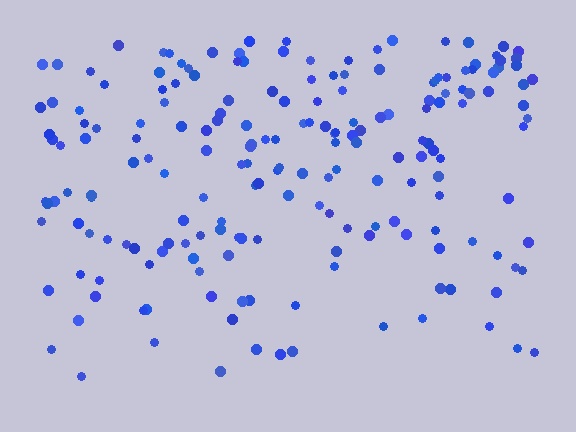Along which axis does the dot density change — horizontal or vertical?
Vertical.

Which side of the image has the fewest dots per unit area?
The bottom.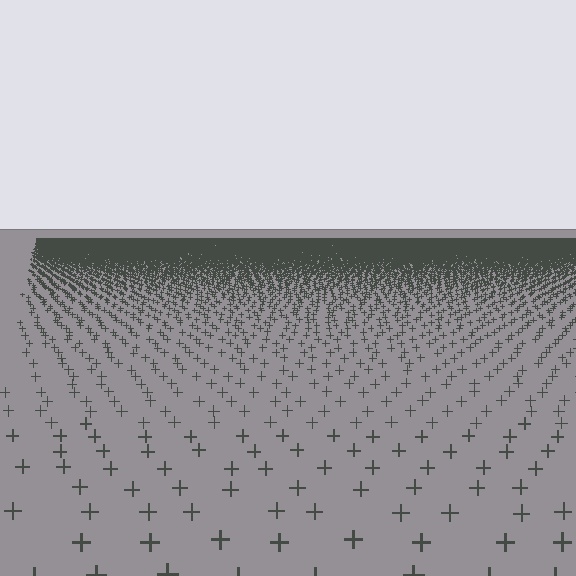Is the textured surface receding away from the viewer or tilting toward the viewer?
The surface is receding away from the viewer. Texture elements get smaller and denser toward the top.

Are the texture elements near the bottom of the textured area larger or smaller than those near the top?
Larger. Near the bottom, elements are closer to the viewer and appear at a bigger on-screen size.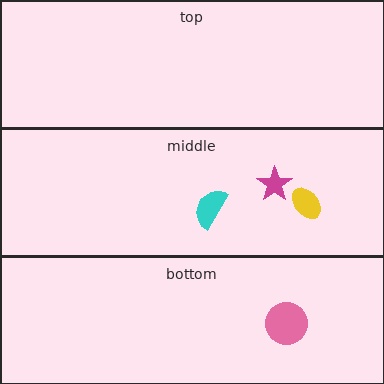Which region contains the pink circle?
The bottom region.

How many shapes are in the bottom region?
1.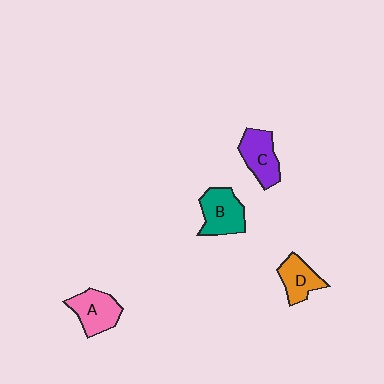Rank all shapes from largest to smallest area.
From largest to smallest: B (teal), A (pink), C (purple), D (orange).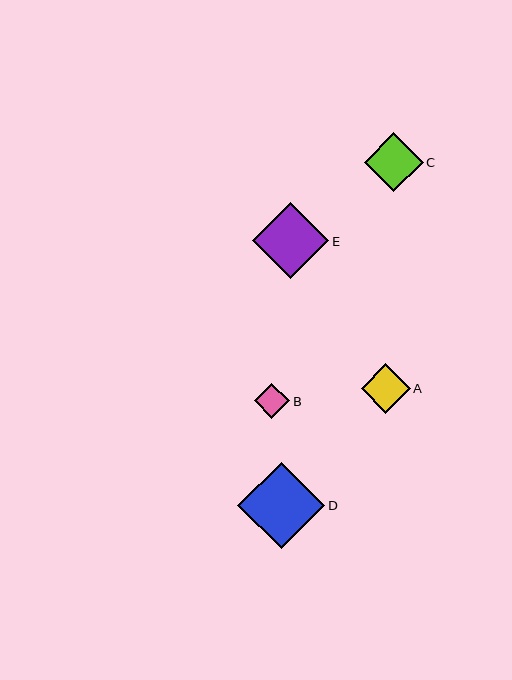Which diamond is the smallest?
Diamond B is the smallest with a size of approximately 35 pixels.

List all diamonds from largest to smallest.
From largest to smallest: D, E, C, A, B.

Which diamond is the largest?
Diamond D is the largest with a size of approximately 87 pixels.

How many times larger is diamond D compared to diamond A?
Diamond D is approximately 1.8 times the size of diamond A.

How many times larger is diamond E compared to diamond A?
Diamond E is approximately 1.5 times the size of diamond A.